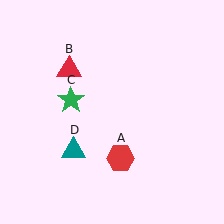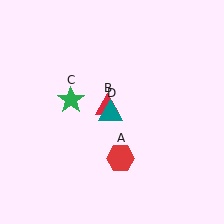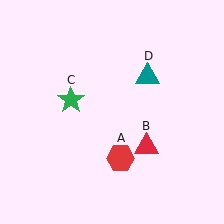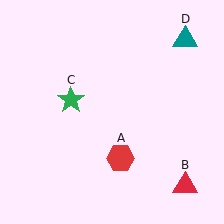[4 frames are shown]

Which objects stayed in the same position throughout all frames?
Red hexagon (object A) and green star (object C) remained stationary.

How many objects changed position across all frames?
2 objects changed position: red triangle (object B), teal triangle (object D).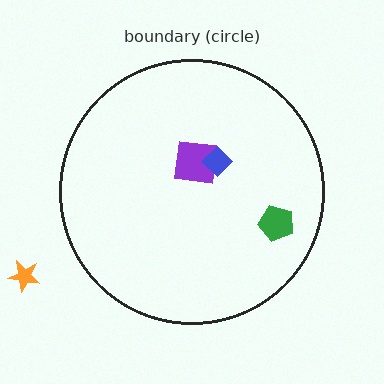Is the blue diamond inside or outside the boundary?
Inside.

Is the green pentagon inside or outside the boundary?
Inside.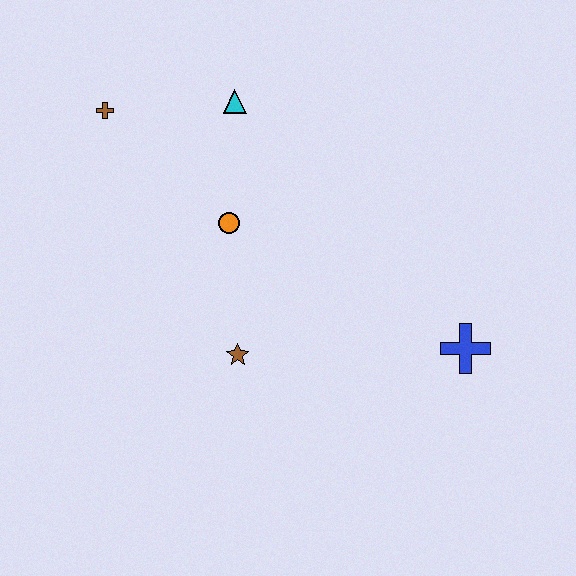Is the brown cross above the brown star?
Yes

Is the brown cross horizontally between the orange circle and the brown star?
No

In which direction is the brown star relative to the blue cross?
The brown star is to the left of the blue cross.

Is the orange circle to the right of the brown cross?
Yes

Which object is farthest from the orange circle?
The blue cross is farthest from the orange circle.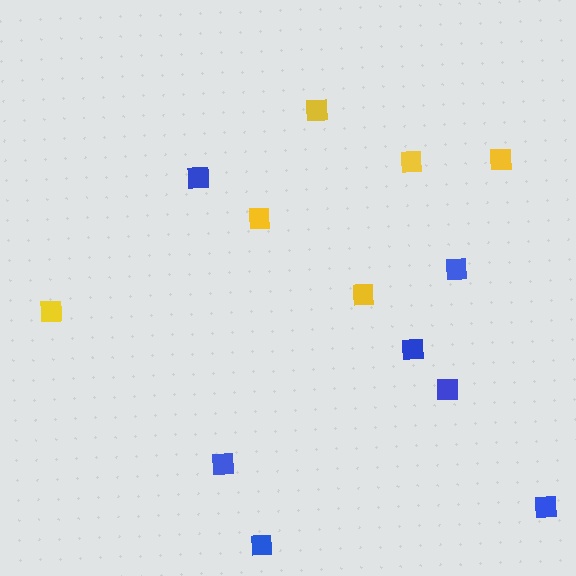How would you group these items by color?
There are 2 groups: one group of yellow squares (6) and one group of blue squares (7).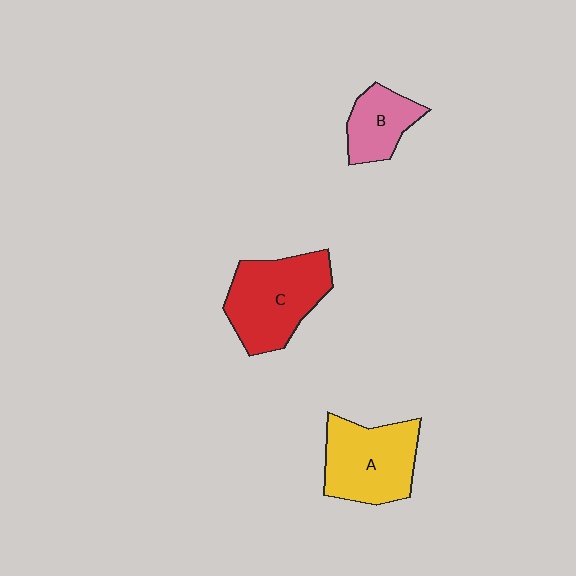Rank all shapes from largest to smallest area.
From largest to smallest: C (red), A (yellow), B (pink).